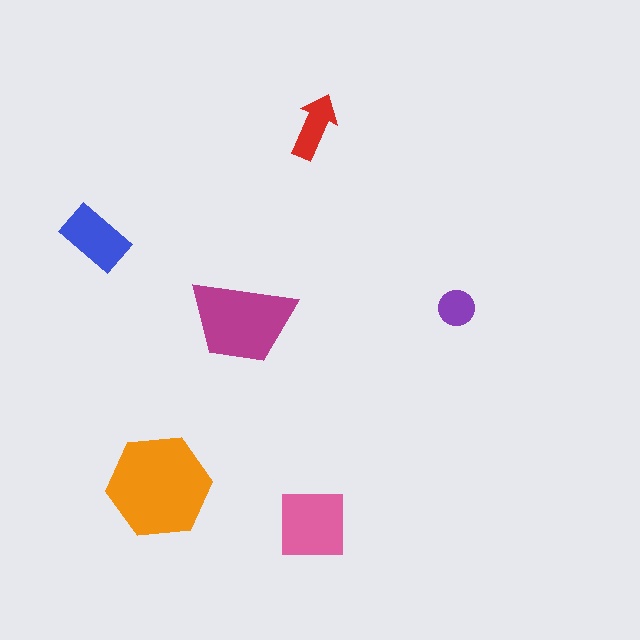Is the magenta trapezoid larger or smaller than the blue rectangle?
Larger.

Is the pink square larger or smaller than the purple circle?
Larger.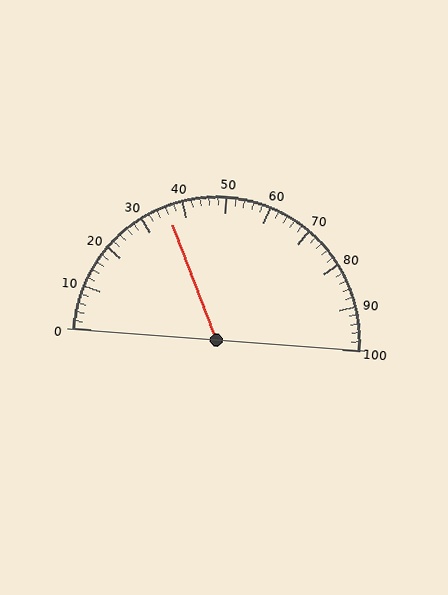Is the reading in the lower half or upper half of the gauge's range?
The reading is in the lower half of the range (0 to 100).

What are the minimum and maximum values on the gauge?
The gauge ranges from 0 to 100.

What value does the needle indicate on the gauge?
The needle indicates approximately 36.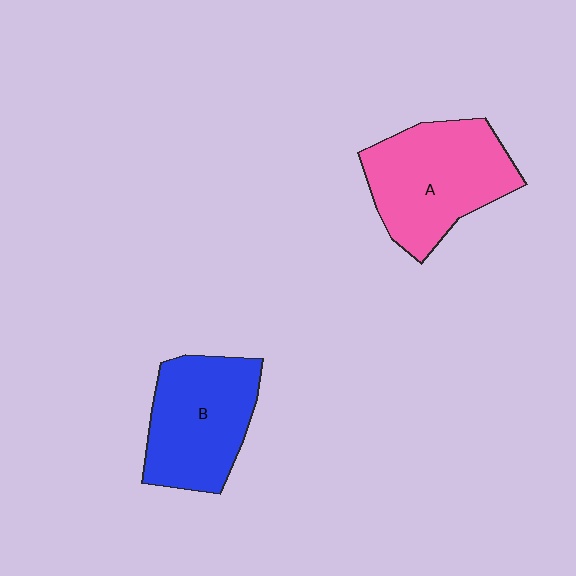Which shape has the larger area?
Shape A (pink).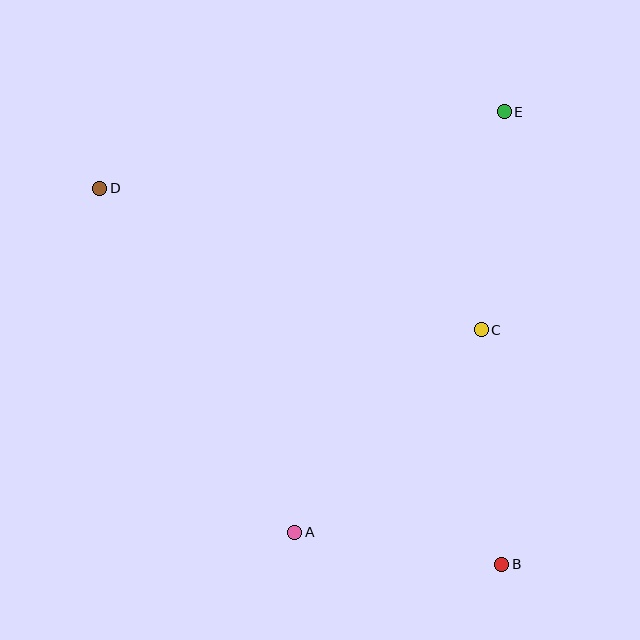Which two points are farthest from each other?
Points B and D are farthest from each other.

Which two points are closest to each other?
Points A and B are closest to each other.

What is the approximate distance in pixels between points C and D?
The distance between C and D is approximately 407 pixels.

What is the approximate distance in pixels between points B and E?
The distance between B and E is approximately 452 pixels.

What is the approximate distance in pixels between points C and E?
The distance between C and E is approximately 219 pixels.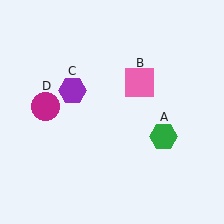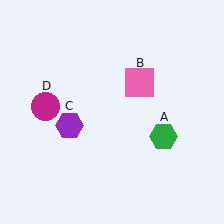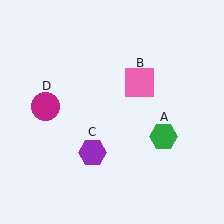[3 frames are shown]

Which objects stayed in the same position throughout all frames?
Green hexagon (object A) and pink square (object B) and magenta circle (object D) remained stationary.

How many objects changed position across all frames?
1 object changed position: purple hexagon (object C).